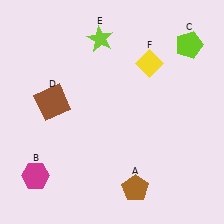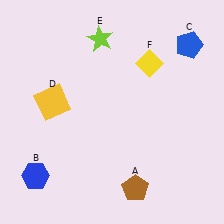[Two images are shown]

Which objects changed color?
B changed from magenta to blue. C changed from lime to blue. D changed from brown to yellow.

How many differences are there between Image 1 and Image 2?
There are 3 differences between the two images.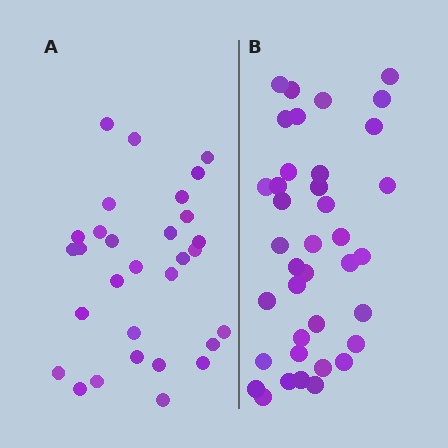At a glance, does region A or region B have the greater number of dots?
Region B (the right region) has more dots.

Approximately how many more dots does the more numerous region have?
Region B has roughly 8 or so more dots than region A.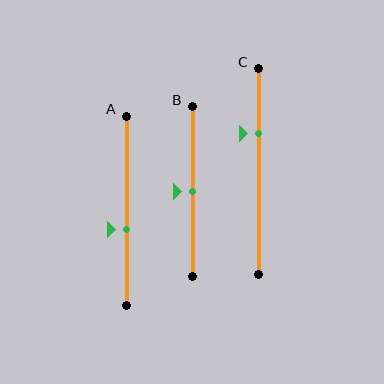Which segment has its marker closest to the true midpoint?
Segment B has its marker closest to the true midpoint.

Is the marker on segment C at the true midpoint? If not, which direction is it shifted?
No, the marker on segment C is shifted upward by about 19% of the segment length.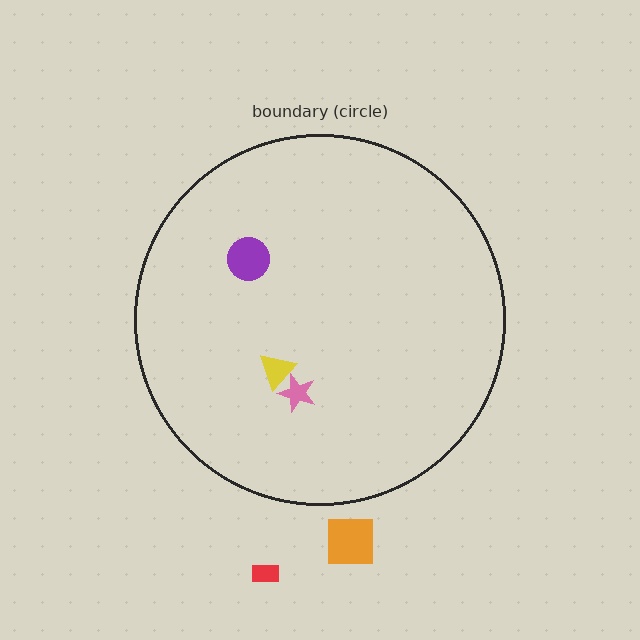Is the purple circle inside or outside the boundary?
Inside.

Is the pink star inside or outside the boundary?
Inside.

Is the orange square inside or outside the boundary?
Outside.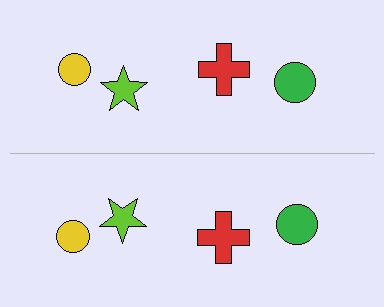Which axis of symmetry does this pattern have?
The pattern has a horizontal axis of symmetry running through the center of the image.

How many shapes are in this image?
There are 8 shapes in this image.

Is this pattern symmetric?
Yes, this pattern has bilateral (reflection) symmetry.